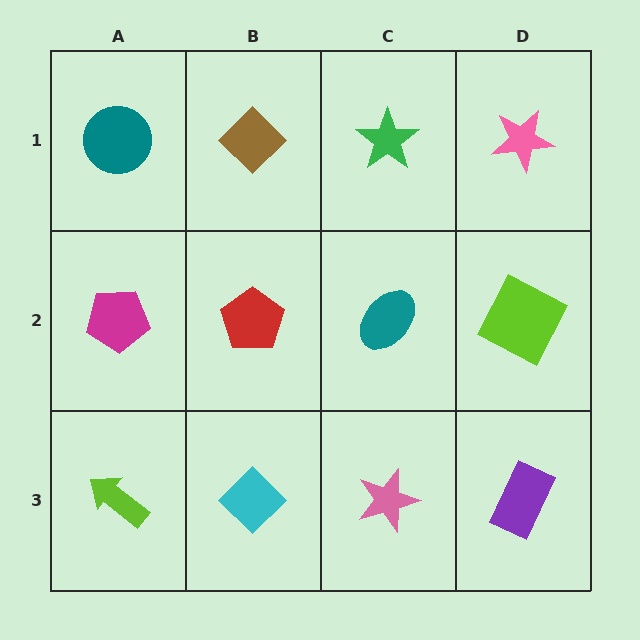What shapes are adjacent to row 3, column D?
A lime square (row 2, column D), a pink star (row 3, column C).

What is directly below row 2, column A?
A lime arrow.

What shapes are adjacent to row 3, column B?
A red pentagon (row 2, column B), a lime arrow (row 3, column A), a pink star (row 3, column C).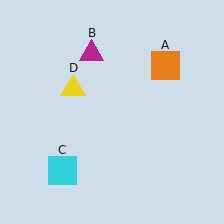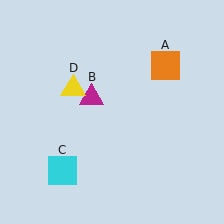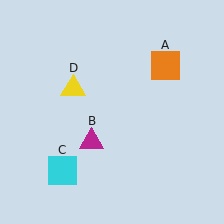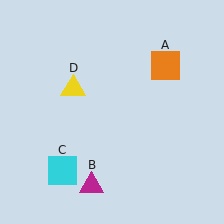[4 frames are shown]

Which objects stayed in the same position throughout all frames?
Orange square (object A) and cyan square (object C) and yellow triangle (object D) remained stationary.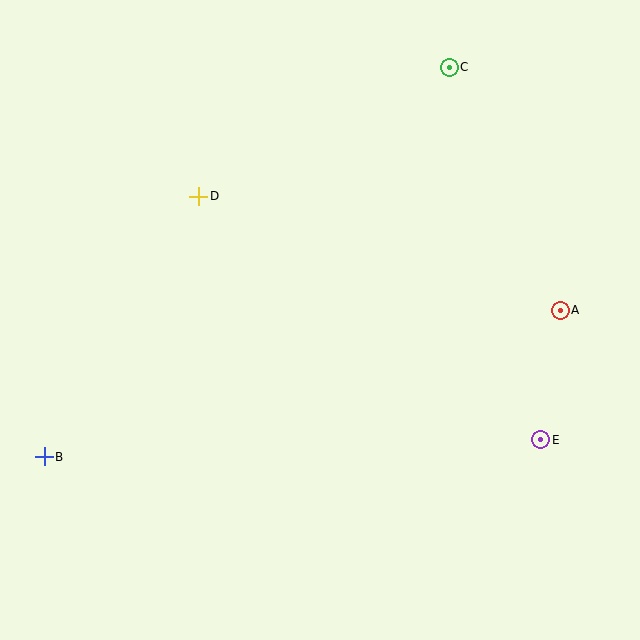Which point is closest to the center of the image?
Point D at (199, 196) is closest to the center.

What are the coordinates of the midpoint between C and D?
The midpoint between C and D is at (324, 132).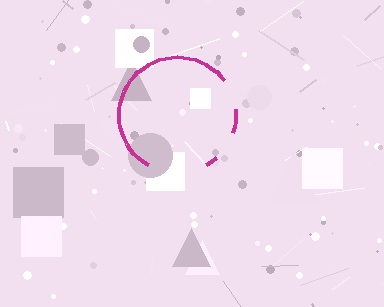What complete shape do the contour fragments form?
The contour fragments form a circle.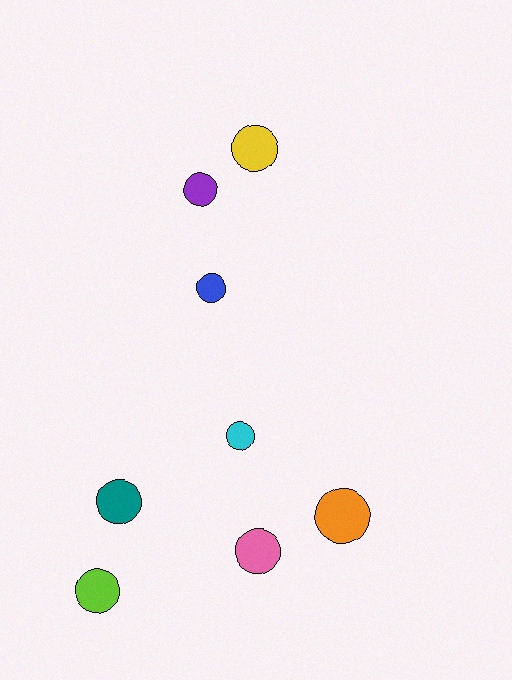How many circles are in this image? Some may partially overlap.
There are 8 circles.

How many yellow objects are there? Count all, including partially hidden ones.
There is 1 yellow object.